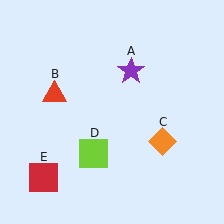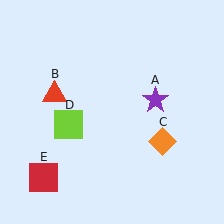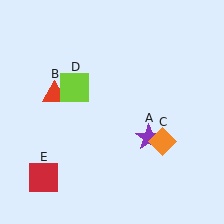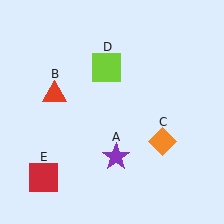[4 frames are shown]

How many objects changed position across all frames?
2 objects changed position: purple star (object A), lime square (object D).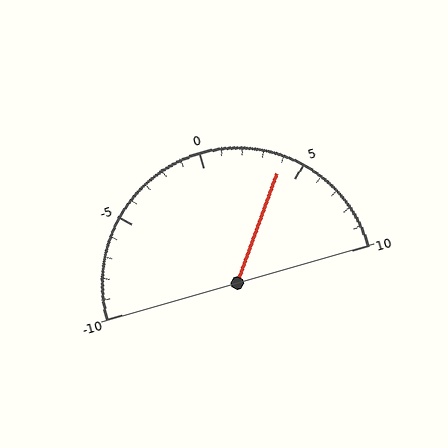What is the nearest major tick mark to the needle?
The nearest major tick mark is 5.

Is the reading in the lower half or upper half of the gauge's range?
The reading is in the upper half of the range (-10 to 10).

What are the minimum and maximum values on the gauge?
The gauge ranges from -10 to 10.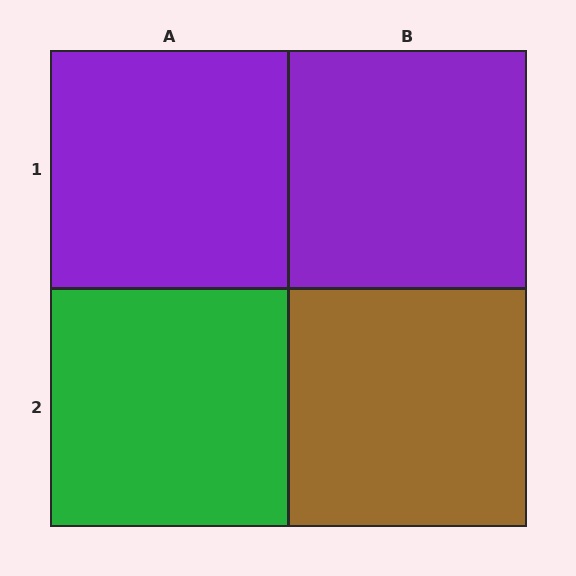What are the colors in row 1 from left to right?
Purple, purple.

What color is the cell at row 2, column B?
Brown.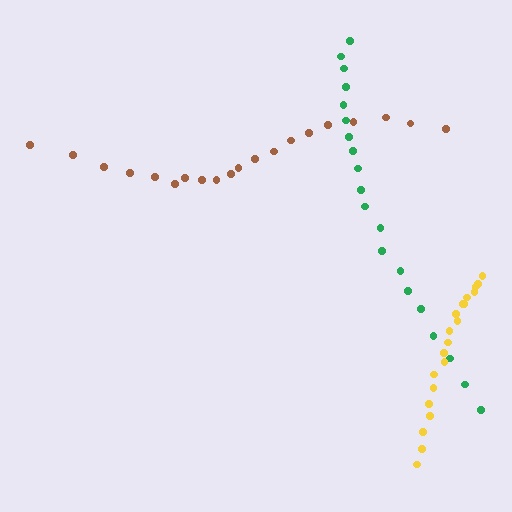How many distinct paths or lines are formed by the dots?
There are 3 distinct paths.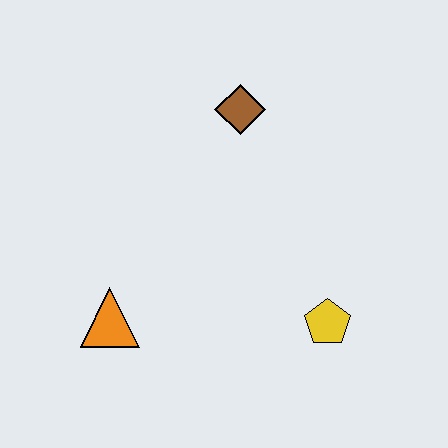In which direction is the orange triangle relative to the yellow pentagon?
The orange triangle is to the left of the yellow pentagon.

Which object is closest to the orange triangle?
The yellow pentagon is closest to the orange triangle.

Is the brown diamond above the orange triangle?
Yes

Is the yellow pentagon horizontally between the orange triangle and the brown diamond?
No